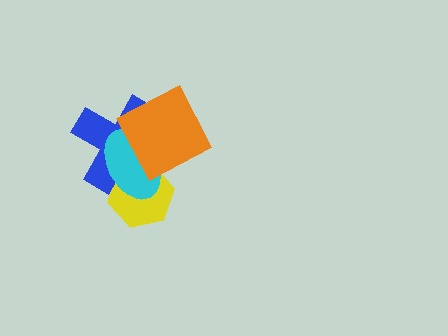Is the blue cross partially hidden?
Yes, it is partially covered by another shape.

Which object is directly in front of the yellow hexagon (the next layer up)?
The blue cross is directly in front of the yellow hexagon.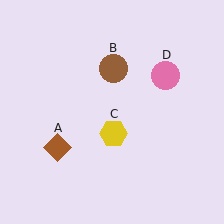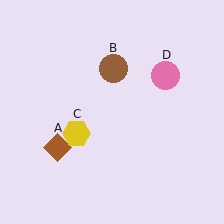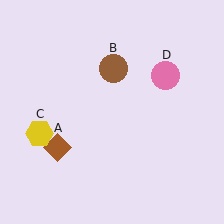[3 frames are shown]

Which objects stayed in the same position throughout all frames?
Brown diamond (object A) and brown circle (object B) and pink circle (object D) remained stationary.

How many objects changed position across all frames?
1 object changed position: yellow hexagon (object C).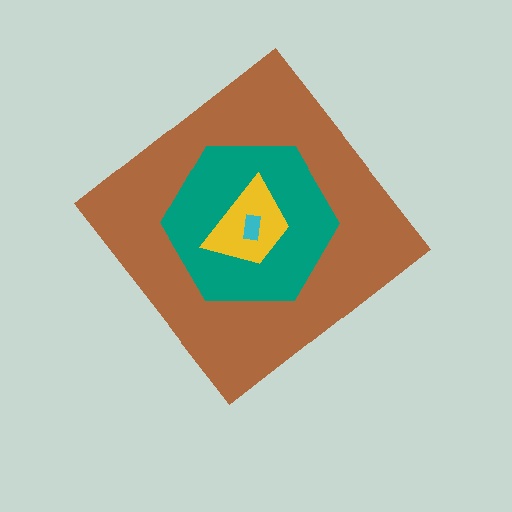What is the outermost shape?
The brown diamond.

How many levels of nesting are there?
4.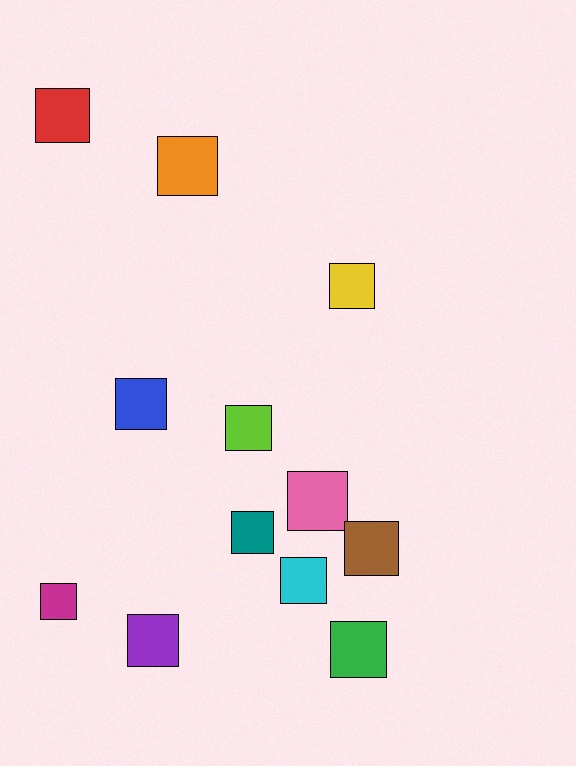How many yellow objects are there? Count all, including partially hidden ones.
There is 1 yellow object.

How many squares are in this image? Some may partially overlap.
There are 12 squares.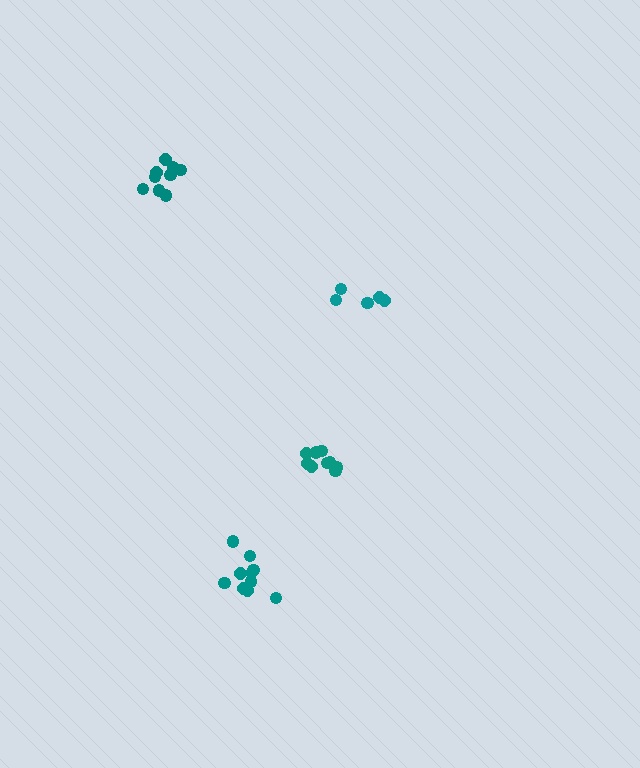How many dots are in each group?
Group 1: 10 dots, Group 2: 5 dots, Group 3: 9 dots, Group 4: 9 dots (33 total).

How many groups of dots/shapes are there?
There are 4 groups.